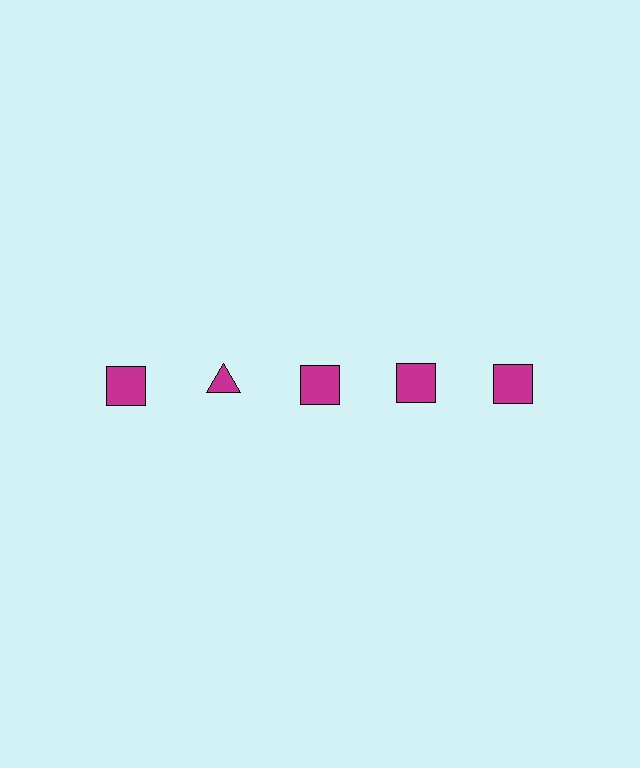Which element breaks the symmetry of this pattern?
The magenta triangle in the top row, second from left column breaks the symmetry. All other shapes are magenta squares.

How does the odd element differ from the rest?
It has a different shape: triangle instead of square.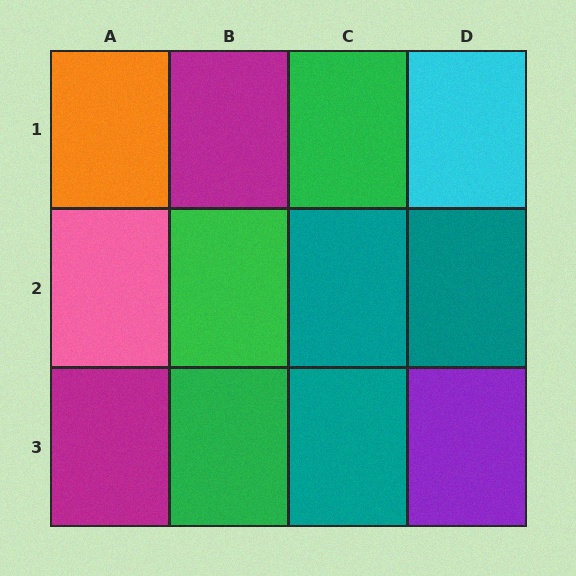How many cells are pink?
1 cell is pink.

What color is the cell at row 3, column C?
Teal.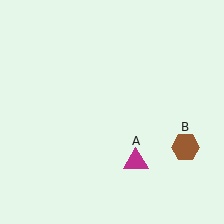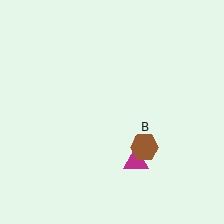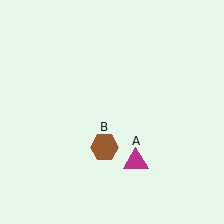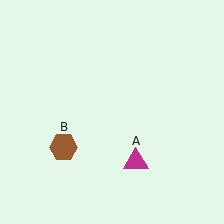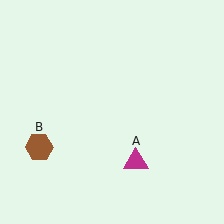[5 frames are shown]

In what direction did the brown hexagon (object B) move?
The brown hexagon (object B) moved left.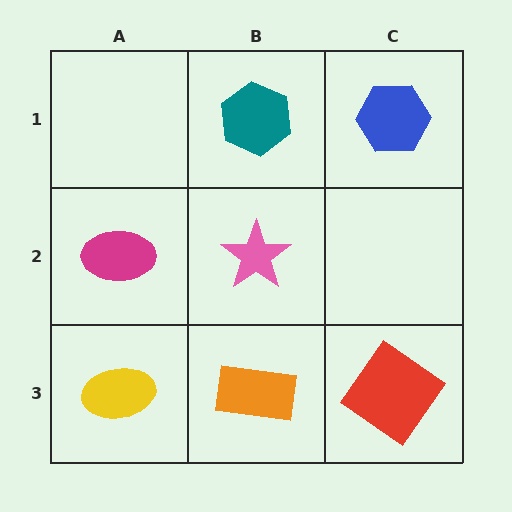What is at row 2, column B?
A pink star.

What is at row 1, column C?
A blue hexagon.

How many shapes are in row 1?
2 shapes.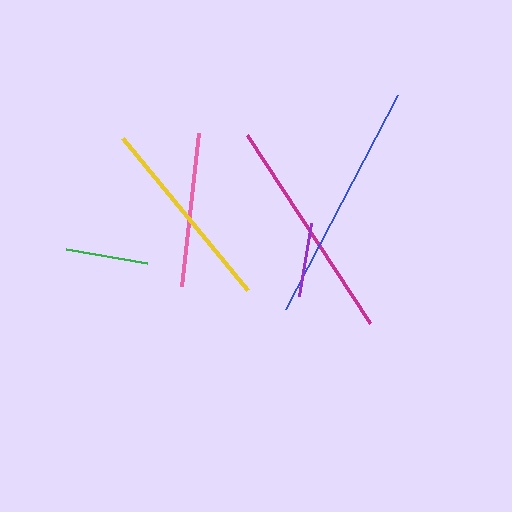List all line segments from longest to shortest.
From longest to shortest: blue, magenta, yellow, pink, green, purple.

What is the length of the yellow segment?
The yellow segment is approximately 197 pixels long.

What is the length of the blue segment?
The blue segment is approximately 241 pixels long.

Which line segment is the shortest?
The purple line is the shortest at approximately 74 pixels.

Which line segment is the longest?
The blue line is the longest at approximately 241 pixels.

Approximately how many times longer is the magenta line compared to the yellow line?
The magenta line is approximately 1.1 times the length of the yellow line.